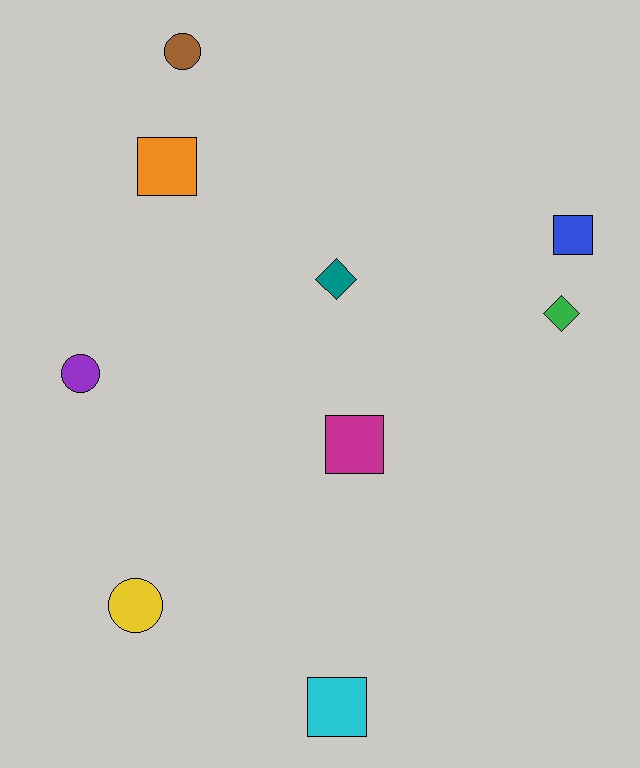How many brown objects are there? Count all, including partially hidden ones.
There is 1 brown object.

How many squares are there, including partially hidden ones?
There are 4 squares.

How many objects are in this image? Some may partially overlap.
There are 9 objects.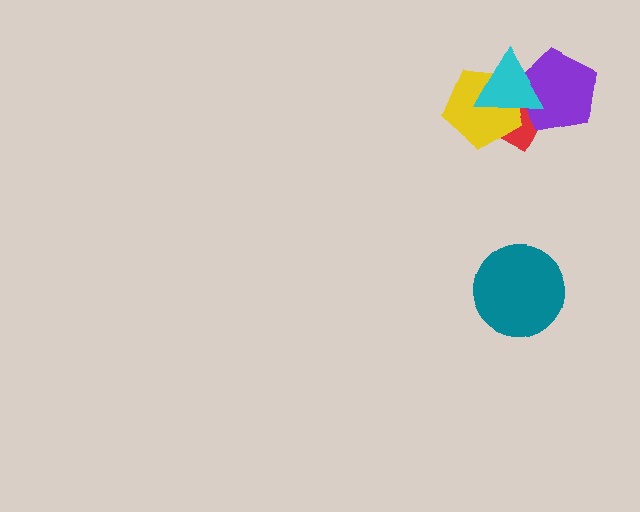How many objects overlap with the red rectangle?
3 objects overlap with the red rectangle.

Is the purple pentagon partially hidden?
Yes, it is partially covered by another shape.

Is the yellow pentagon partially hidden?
Yes, it is partially covered by another shape.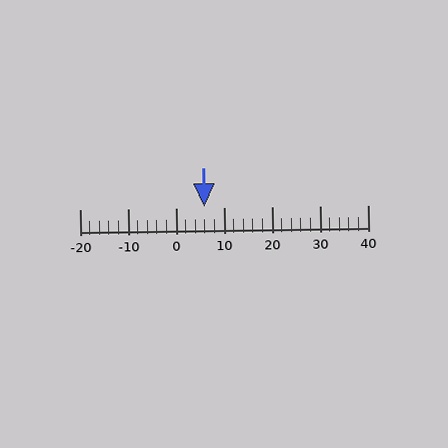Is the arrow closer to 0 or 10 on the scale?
The arrow is closer to 10.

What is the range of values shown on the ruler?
The ruler shows values from -20 to 40.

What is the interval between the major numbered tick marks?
The major tick marks are spaced 10 units apart.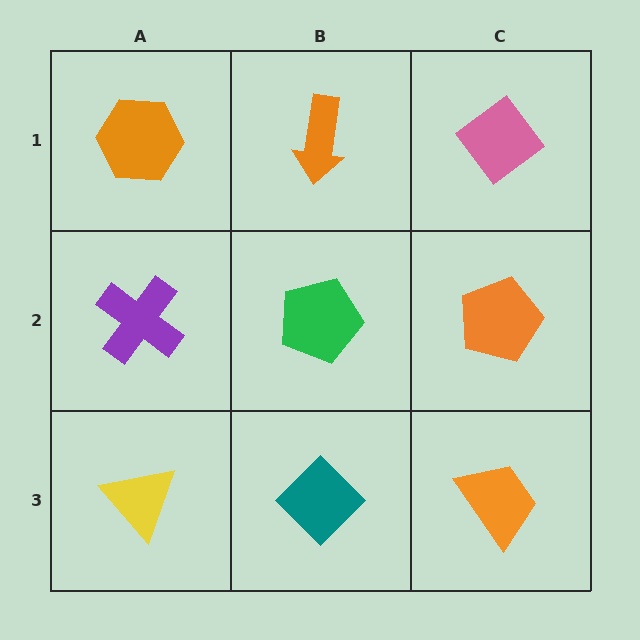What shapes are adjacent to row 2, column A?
An orange hexagon (row 1, column A), a yellow triangle (row 3, column A), a green pentagon (row 2, column B).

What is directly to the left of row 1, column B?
An orange hexagon.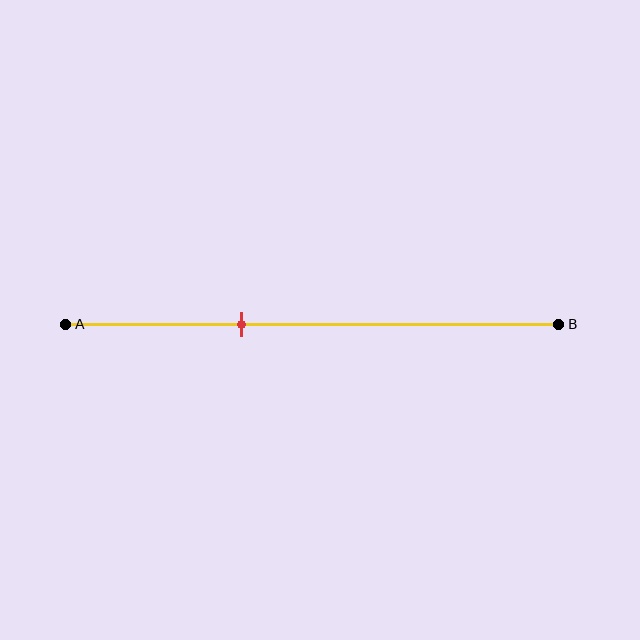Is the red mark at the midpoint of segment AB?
No, the mark is at about 35% from A, not at the 50% midpoint.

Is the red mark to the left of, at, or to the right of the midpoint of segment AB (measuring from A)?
The red mark is to the left of the midpoint of segment AB.